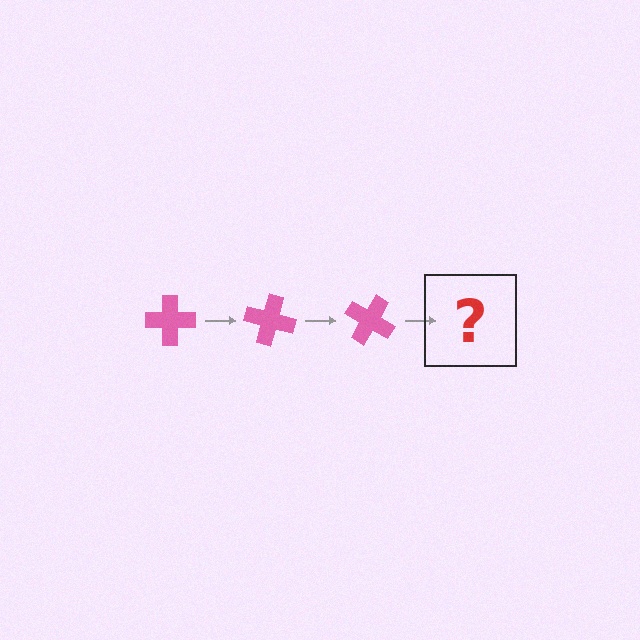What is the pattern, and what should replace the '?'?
The pattern is that the cross rotates 15 degrees each step. The '?' should be a pink cross rotated 45 degrees.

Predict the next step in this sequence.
The next step is a pink cross rotated 45 degrees.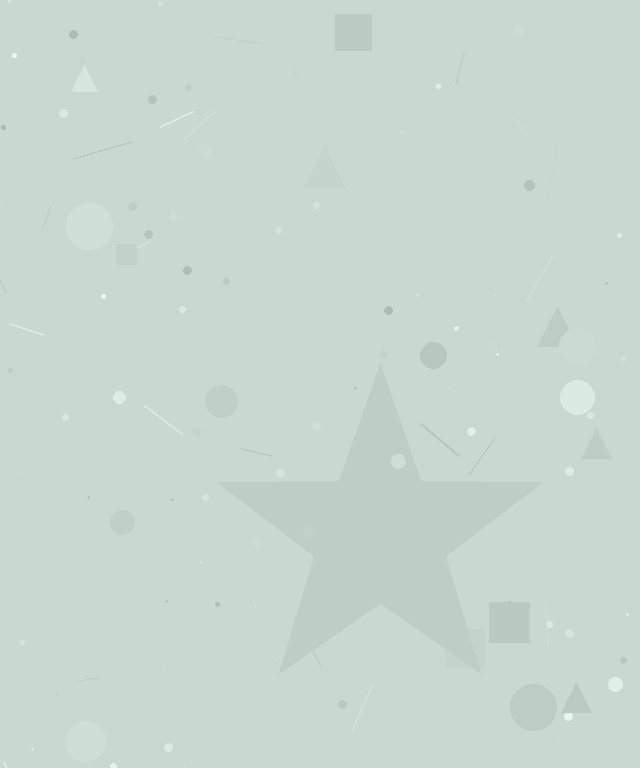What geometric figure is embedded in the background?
A star is embedded in the background.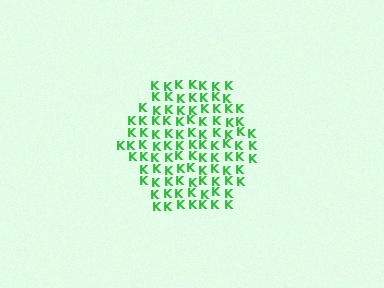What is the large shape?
The large shape is a hexagon.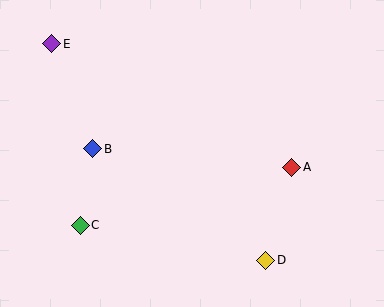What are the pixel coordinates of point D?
Point D is at (266, 260).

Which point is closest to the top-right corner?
Point A is closest to the top-right corner.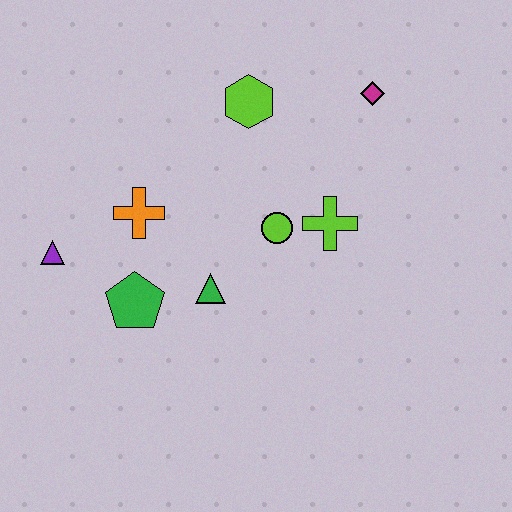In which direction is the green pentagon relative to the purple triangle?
The green pentagon is to the right of the purple triangle.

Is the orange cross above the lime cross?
Yes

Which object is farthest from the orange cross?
The magenta diamond is farthest from the orange cross.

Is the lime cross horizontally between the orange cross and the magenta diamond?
Yes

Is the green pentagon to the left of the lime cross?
Yes